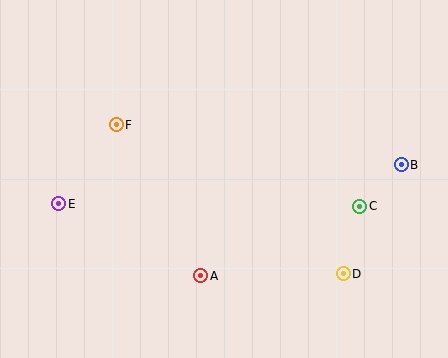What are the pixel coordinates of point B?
Point B is at (401, 165).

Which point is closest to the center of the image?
Point A at (201, 276) is closest to the center.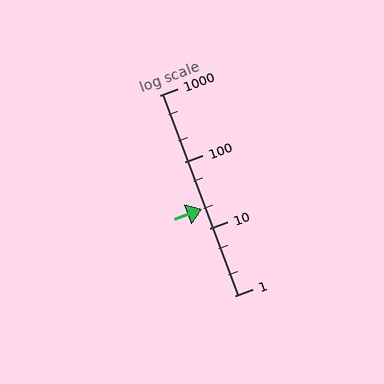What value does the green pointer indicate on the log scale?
The pointer indicates approximately 20.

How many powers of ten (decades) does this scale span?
The scale spans 3 decades, from 1 to 1000.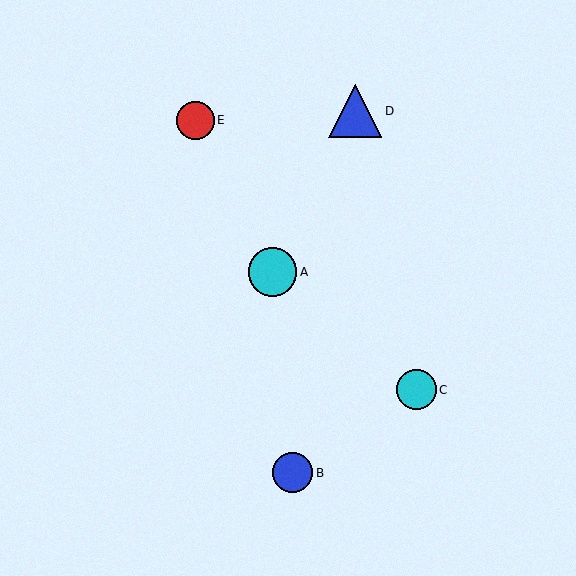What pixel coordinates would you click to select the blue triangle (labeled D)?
Click at (355, 111) to select the blue triangle D.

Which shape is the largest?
The blue triangle (labeled D) is the largest.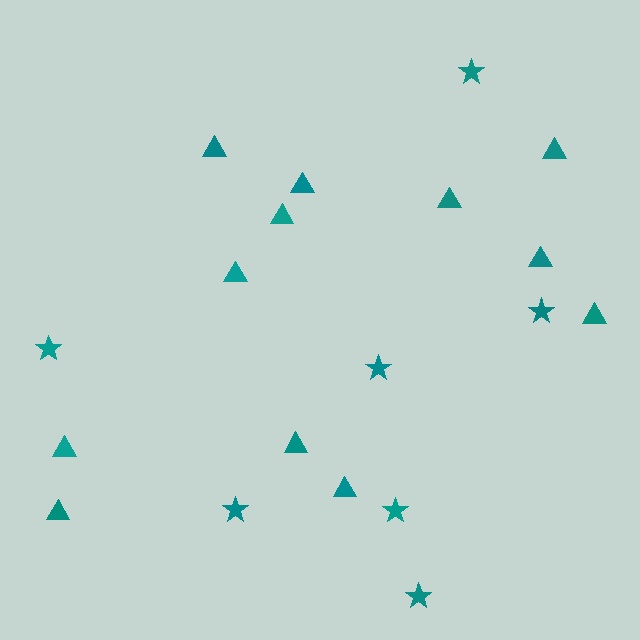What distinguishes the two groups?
There are 2 groups: one group of stars (7) and one group of triangles (12).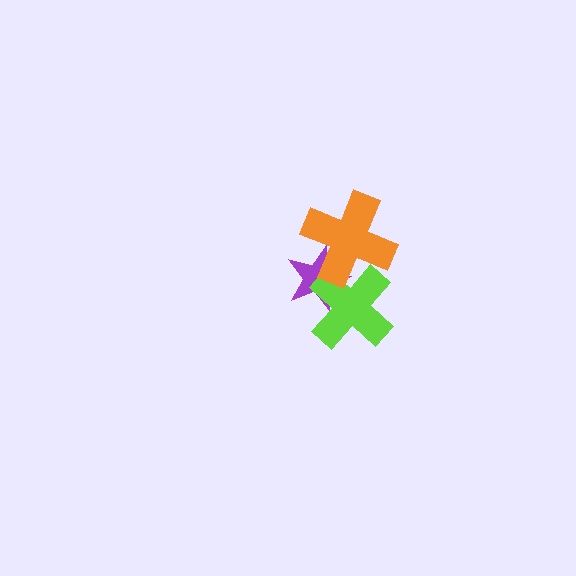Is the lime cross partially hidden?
Yes, it is partially covered by another shape.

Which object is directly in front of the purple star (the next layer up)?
The lime cross is directly in front of the purple star.